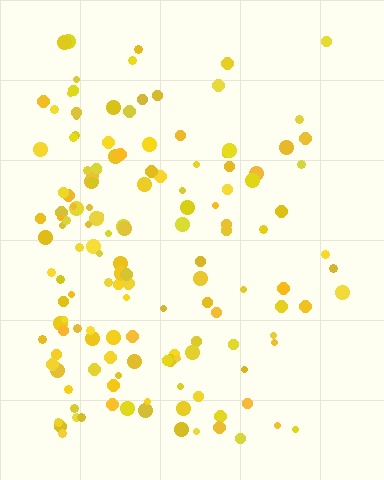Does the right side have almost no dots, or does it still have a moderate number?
Still a moderate number, just noticeably fewer than the left.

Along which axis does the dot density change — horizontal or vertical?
Horizontal.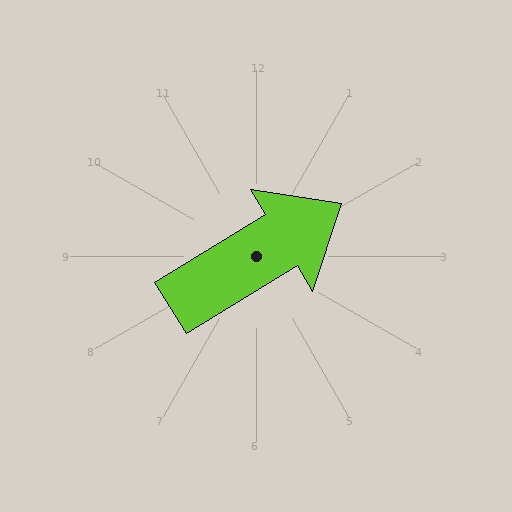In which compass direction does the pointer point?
Northeast.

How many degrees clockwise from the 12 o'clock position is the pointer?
Approximately 59 degrees.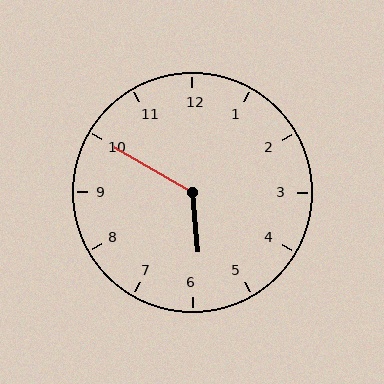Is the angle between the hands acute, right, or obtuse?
It is obtuse.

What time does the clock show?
5:50.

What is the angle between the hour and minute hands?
Approximately 125 degrees.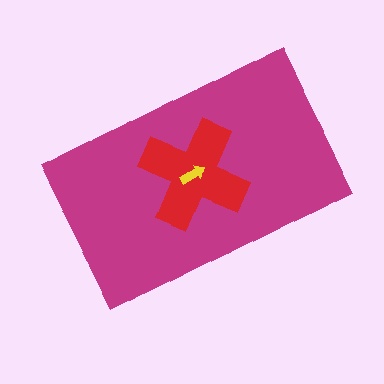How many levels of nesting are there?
3.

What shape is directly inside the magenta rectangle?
The red cross.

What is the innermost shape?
The yellow arrow.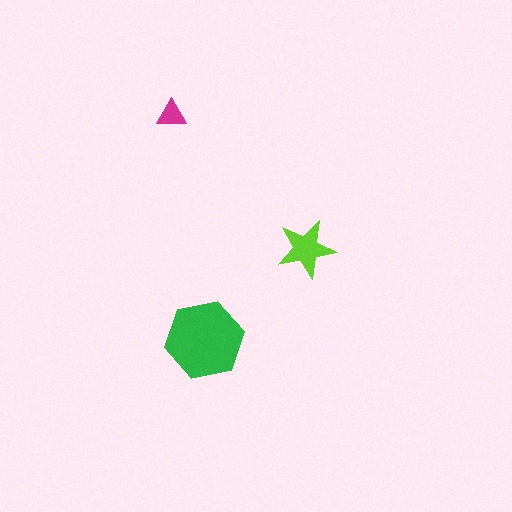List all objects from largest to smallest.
The green hexagon, the lime star, the magenta triangle.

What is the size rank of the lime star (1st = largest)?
2nd.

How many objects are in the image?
There are 3 objects in the image.